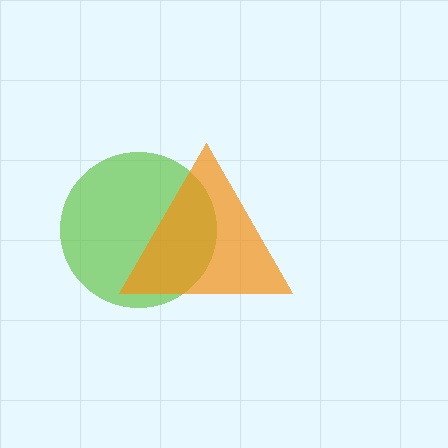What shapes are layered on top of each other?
The layered shapes are: a lime circle, an orange triangle.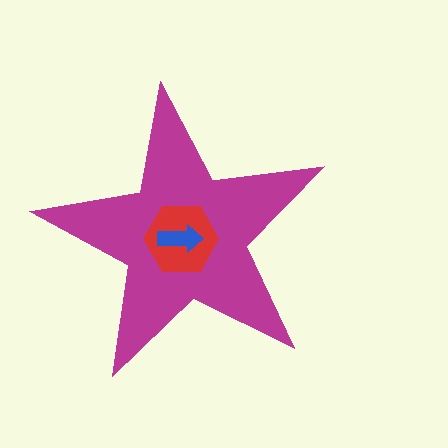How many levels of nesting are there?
3.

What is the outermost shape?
The magenta star.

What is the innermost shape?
The blue arrow.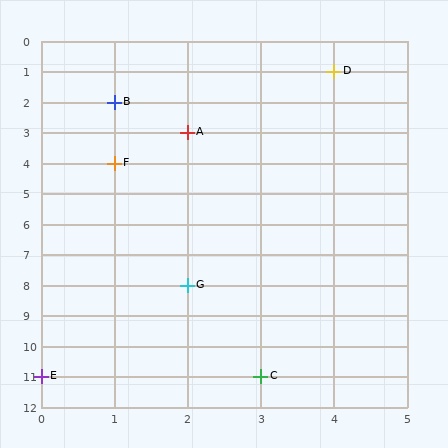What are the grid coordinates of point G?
Point G is at grid coordinates (2, 8).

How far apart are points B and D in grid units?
Points B and D are 3 columns and 1 row apart (about 3.2 grid units diagonally).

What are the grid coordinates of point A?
Point A is at grid coordinates (2, 3).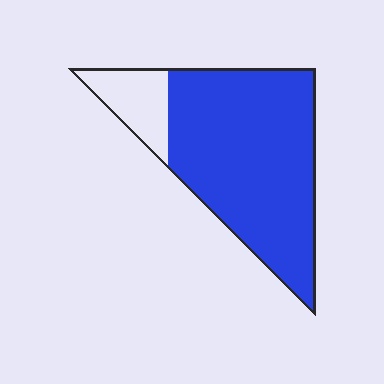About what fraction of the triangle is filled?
About five sixths (5/6).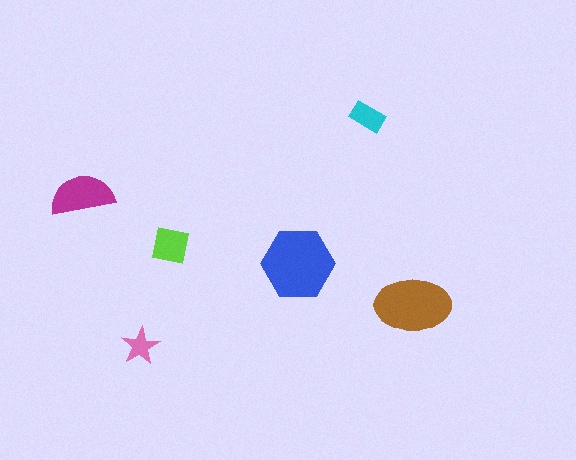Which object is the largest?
The blue hexagon.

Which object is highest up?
The cyan rectangle is topmost.